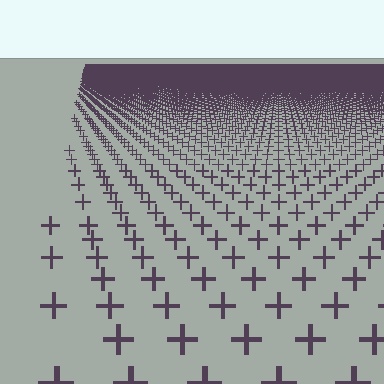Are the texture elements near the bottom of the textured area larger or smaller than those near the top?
Larger. Near the bottom, elements are closer to the viewer and appear at a bigger on-screen size.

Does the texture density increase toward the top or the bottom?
Density increases toward the top.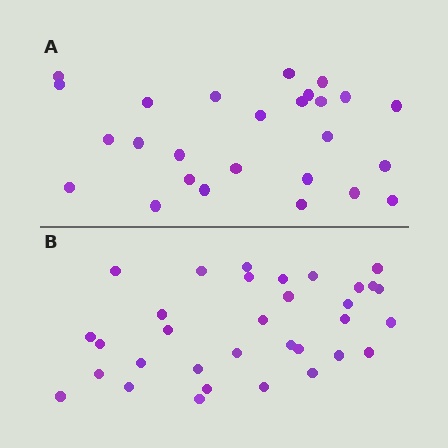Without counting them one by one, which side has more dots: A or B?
Region B (the bottom region) has more dots.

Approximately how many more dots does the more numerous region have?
Region B has roughly 8 or so more dots than region A.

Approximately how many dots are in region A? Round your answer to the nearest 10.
About 30 dots. (The exact count is 26, which rounds to 30.)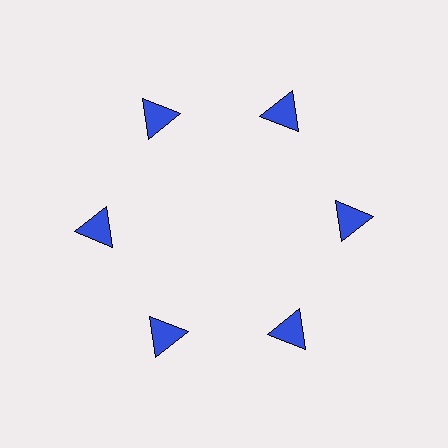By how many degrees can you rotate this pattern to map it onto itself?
The pattern maps onto itself every 60 degrees of rotation.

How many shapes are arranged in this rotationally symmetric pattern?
There are 6 shapes, arranged in 6 groups of 1.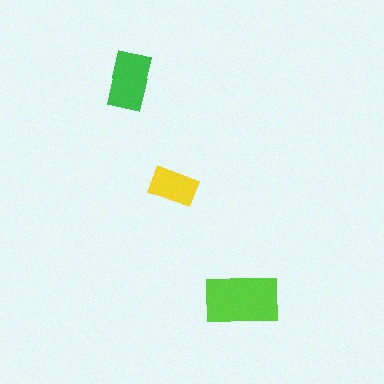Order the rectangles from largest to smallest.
the lime one, the green one, the yellow one.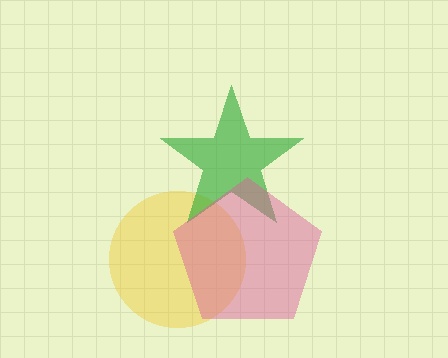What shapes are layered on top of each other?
The layered shapes are: a yellow circle, a green star, a pink pentagon.